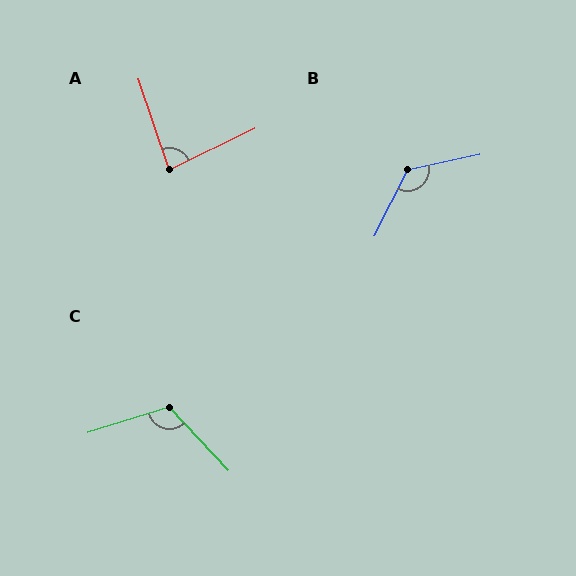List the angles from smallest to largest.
A (83°), C (116°), B (129°).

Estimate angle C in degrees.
Approximately 116 degrees.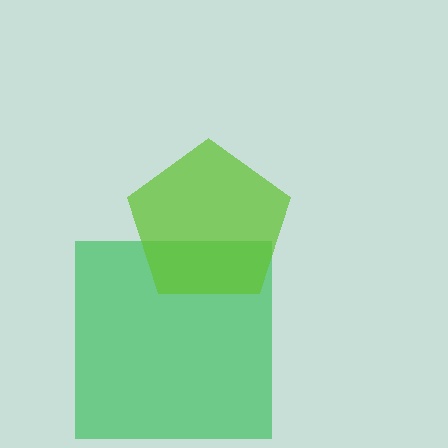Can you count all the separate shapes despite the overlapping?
Yes, there are 2 separate shapes.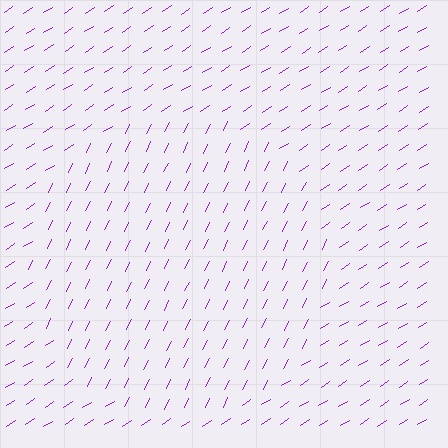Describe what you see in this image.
The image is filled with small purple line segments. A circle region in the image has lines oriented differently from the surrounding lines, creating a visible texture boundary.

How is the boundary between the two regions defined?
The boundary is defined purely by a change in line orientation (approximately 31 degrees difference). All lines are the same color and thickness.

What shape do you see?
I see a circle.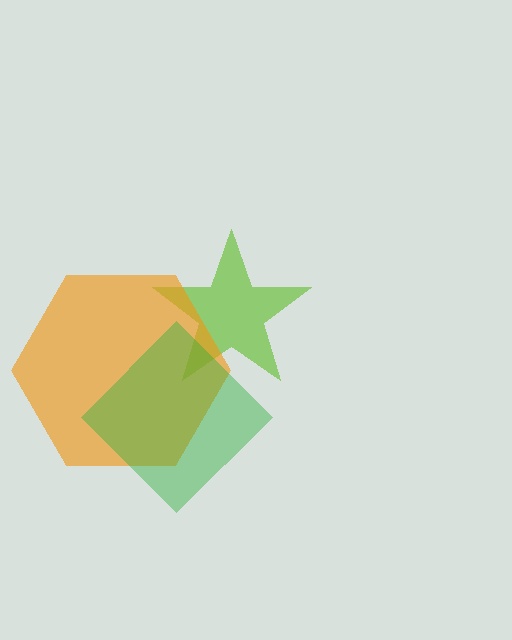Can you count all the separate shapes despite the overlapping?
Yes, there are 3 separate shapes.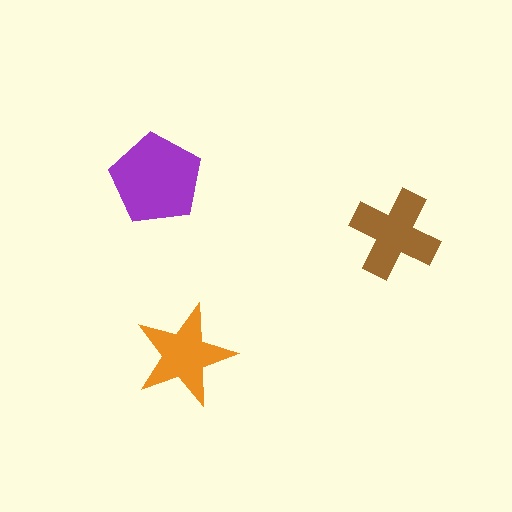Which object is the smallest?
The orange star.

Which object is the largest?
The purple pentagon.